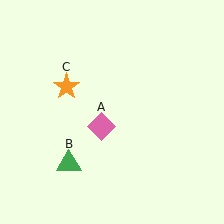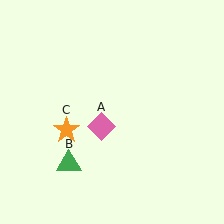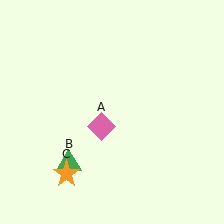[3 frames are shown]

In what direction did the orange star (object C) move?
The orange star (object C) moved down.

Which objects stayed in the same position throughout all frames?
Pink diamond (object A) and green triangle (object B) remained stationary.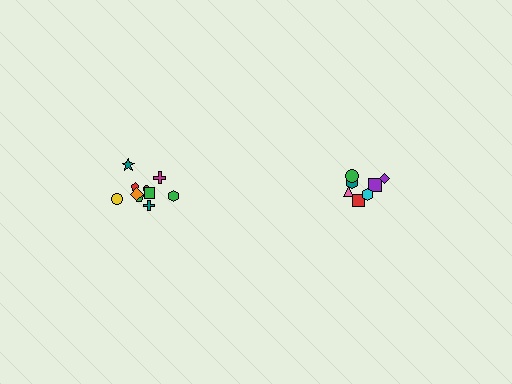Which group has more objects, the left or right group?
The left group.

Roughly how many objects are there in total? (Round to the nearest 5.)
Roughly 15 objects in total.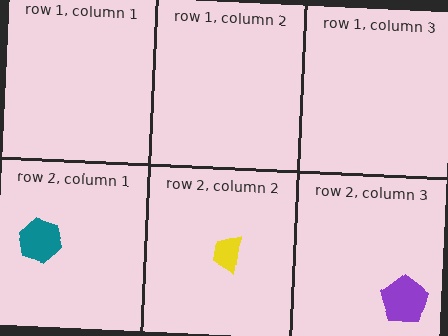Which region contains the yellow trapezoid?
The row 2, column 2 region.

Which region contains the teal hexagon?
The row 2, column 1 region.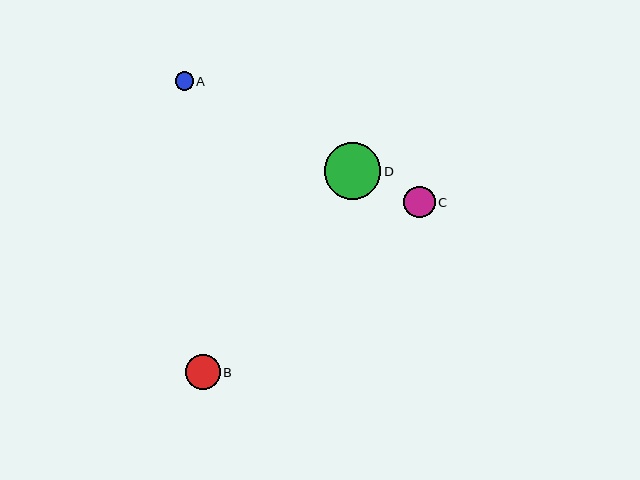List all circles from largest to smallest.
From largest to smallest: D, B, C, A.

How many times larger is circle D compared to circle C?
Circle D is approximately 1.8 times the size of circle C.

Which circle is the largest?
Circle D is the largest with a size of approximately 56 pixels.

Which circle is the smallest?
Circle A is the smallest with a size of approximately 18 pixels.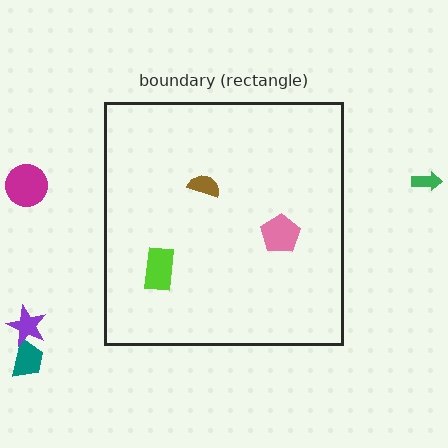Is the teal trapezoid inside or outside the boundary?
Outside.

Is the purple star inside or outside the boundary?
Outside.